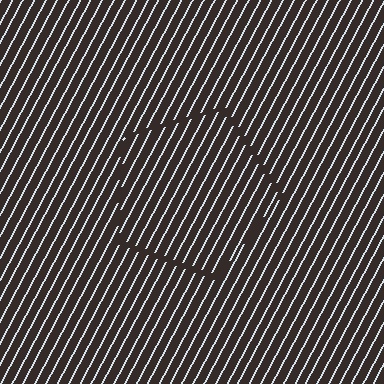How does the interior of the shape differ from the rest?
The interior of the shape contains the same grating, shifted by half a period — the contour is defined by the phase discontinuity where line-ends from the inner and outer gratings abut.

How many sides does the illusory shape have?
5 sides — the line-ends trace a pentagon.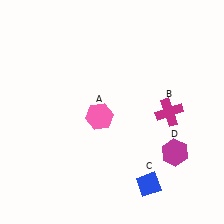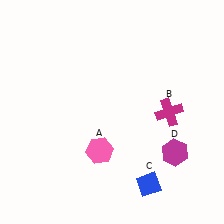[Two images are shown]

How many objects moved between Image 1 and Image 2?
1 object moved between the two images.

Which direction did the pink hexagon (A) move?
The pink hexagon (A) moved down.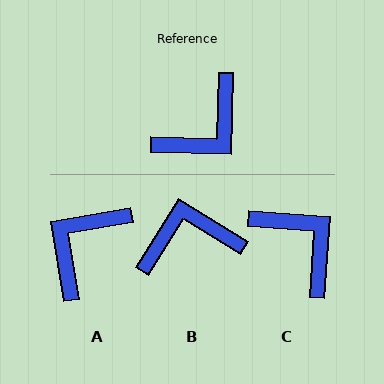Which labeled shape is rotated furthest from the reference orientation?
A, about 169 degrees away.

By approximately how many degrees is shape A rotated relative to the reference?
Approximately 169 degrees clockwise.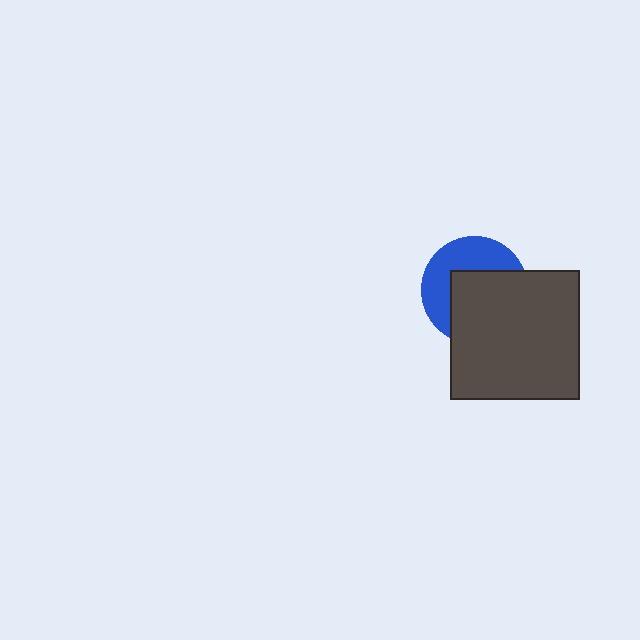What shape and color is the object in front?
The object in front is a dark gray square.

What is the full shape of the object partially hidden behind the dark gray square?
The partially hidden object is a blue circle.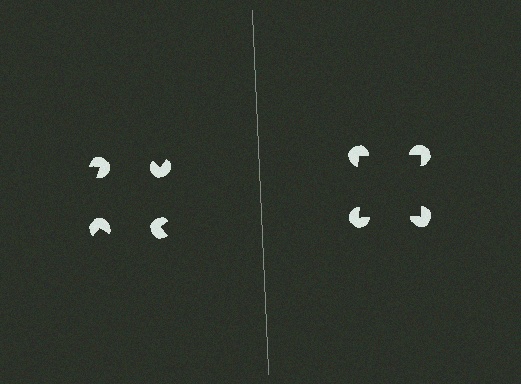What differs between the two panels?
The pac-man discs are positioned identically on both sides; only the wedge orientations differ. On the right they align to a square; on the left they are misaligned.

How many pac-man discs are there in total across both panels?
8 — 4 on each side.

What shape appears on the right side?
An illusory square.